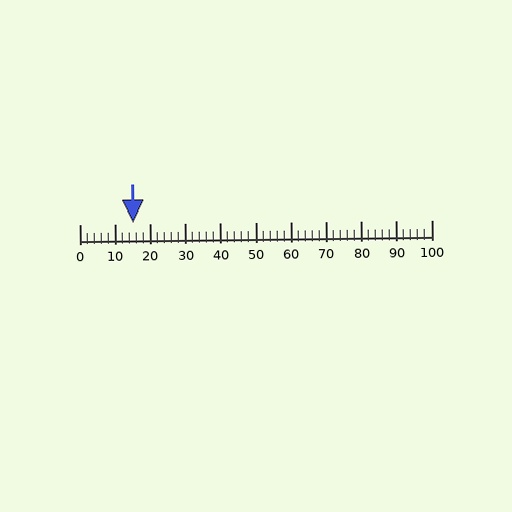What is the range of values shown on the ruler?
The ruler shows values from 0 to 100.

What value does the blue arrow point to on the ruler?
The blue arrow points to approximately 15.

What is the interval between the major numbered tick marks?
The major tick marks are spaced 10 units apart.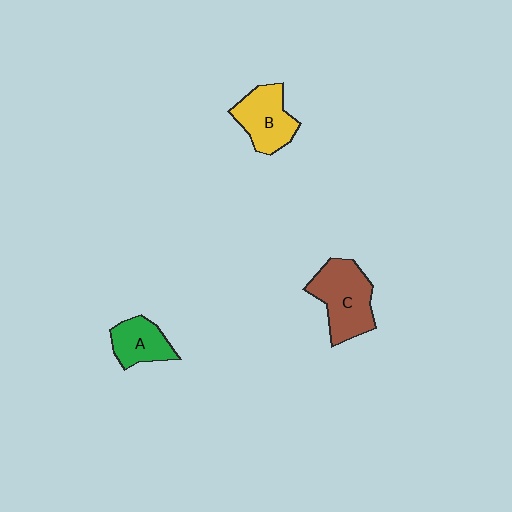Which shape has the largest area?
Shape C (brown).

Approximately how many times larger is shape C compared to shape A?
Approximately 1.6 times.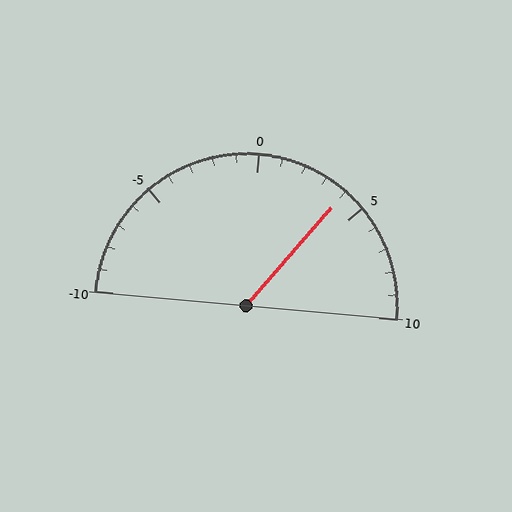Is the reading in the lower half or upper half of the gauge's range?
The reading is in the upper half of the range (-10 to 10).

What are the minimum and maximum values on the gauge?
The gauge ranges from -10 to 10.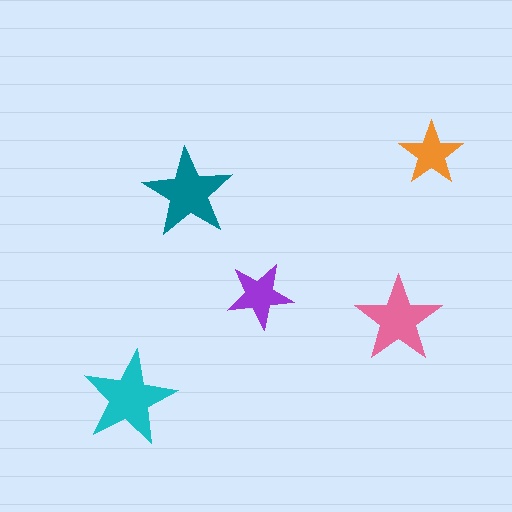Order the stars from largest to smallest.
the cyan one, the teal one, the pink one, the purple one, the orange one.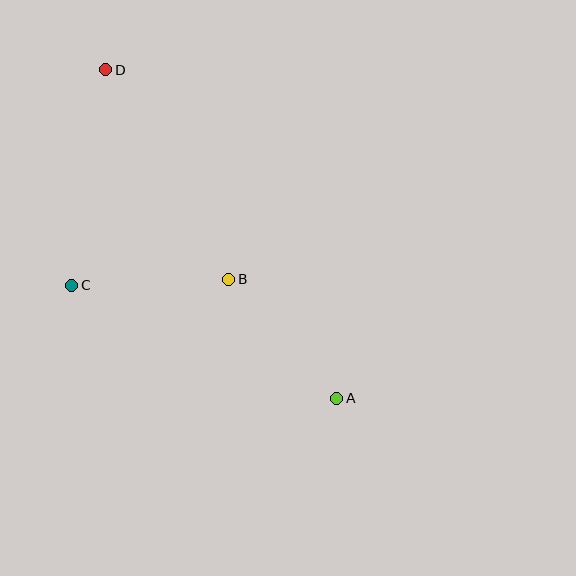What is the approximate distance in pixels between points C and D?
The distance between C and D is approximately 218 pixels.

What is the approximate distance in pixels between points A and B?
The distance between A and B is approximately 161 pixels.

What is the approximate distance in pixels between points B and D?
The distance between B and D is approximately 243 pixels.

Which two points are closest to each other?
Points B and C are closest to each other.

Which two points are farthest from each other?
Points A and D are farthest from each other.